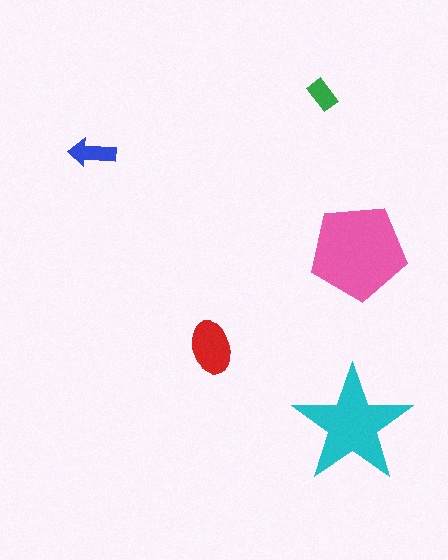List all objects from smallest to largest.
The green rectangle, the blue arrow, the red ellipse, the cyan star, the pink pentagon.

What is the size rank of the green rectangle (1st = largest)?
5th.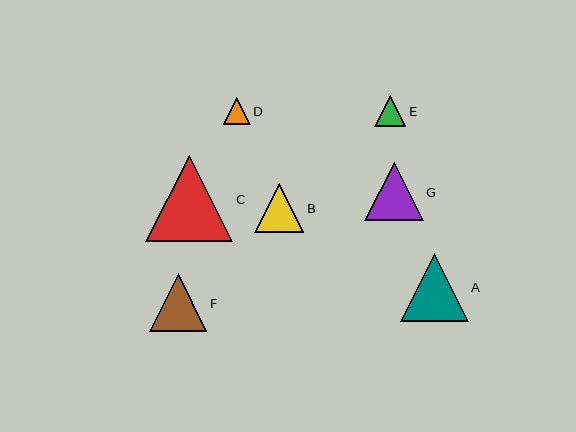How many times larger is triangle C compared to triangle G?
Triangle C is approximately 1.5 times the size of triangle G.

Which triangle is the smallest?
Triangle D is the smallest with a size of approximately 27 pixels.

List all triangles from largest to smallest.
From largest to smallest: C, A, G, F, B, E, D.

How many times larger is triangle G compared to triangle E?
Triangle G is approximately 1.9 times the size of triangle E.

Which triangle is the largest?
Triangle C is the largest with a size of approximately 87 pixels.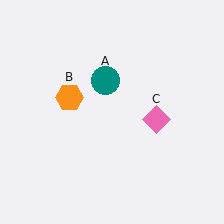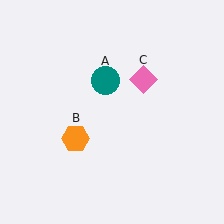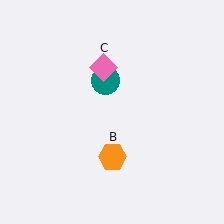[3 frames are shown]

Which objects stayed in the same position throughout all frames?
Teal circle (object A) remained stationary.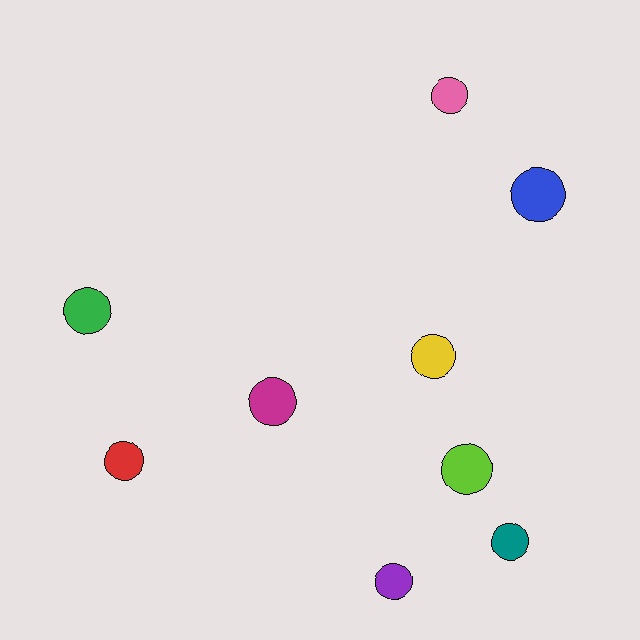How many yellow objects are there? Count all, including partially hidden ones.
There is 1 yellow object.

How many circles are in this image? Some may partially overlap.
There are 9 circles.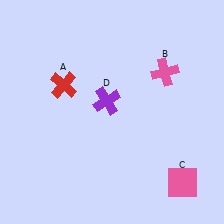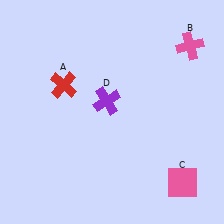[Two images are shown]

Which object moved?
The pink cross (B) moved up.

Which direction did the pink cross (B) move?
The pink cross (B) moved up.